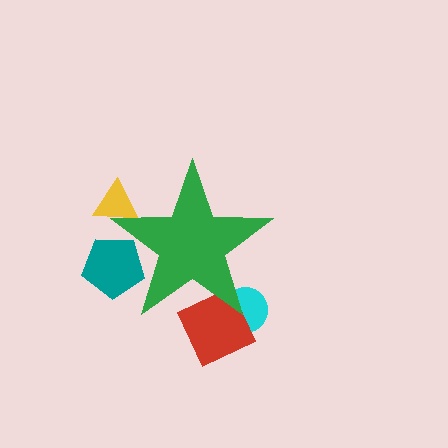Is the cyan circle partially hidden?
Yes, the cyan circle is partially hidden behind the green star.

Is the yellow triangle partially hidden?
Yes, the yellow triangle is partially hidden behind the green star.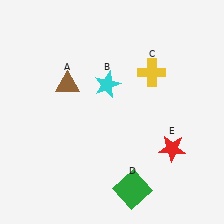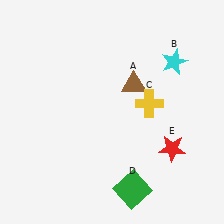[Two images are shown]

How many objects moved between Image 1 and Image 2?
3 objects moved between the two images.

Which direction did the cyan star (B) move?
The cyan star (B) moved right.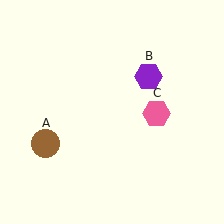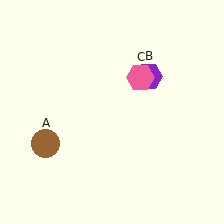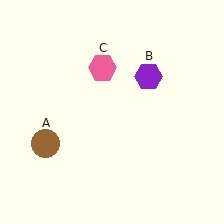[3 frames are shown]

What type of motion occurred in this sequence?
The pink hexagon (object C) rotated counterclockwise around the center of the scene.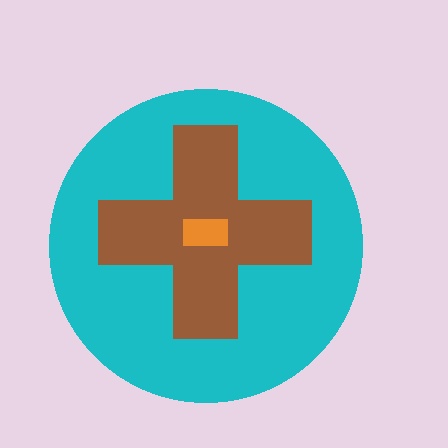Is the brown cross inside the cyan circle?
Yes.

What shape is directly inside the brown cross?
The orange rectangle.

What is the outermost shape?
The cyan circle.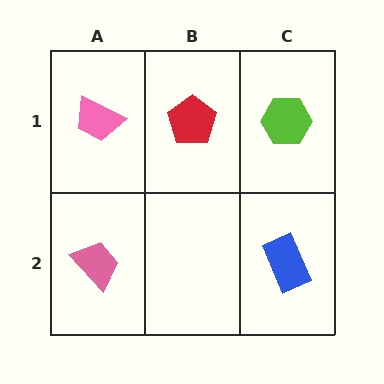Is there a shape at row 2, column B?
No, that cell is empty.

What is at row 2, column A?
A pink trapezoid.